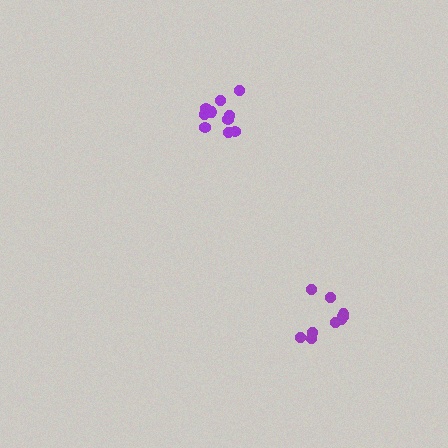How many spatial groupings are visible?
There are 2 spatial groupings.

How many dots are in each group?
Group 1: 10 dots, Group 2: 9 dots (19 total).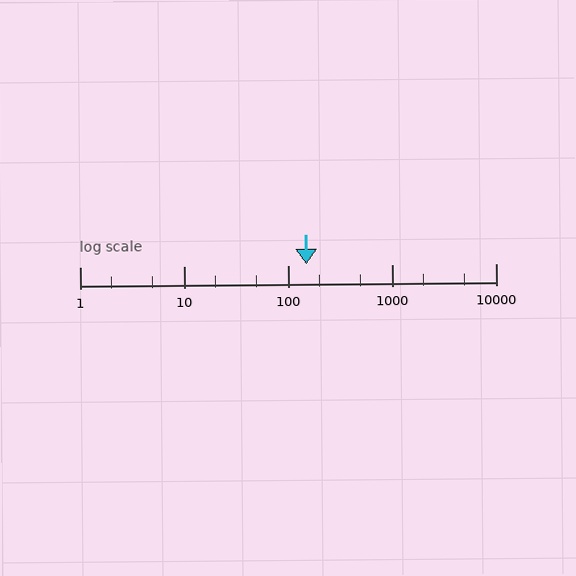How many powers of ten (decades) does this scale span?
The scale spans 4 decades, from 1 to 10000.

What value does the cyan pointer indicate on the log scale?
The pointer indicates approximately 150.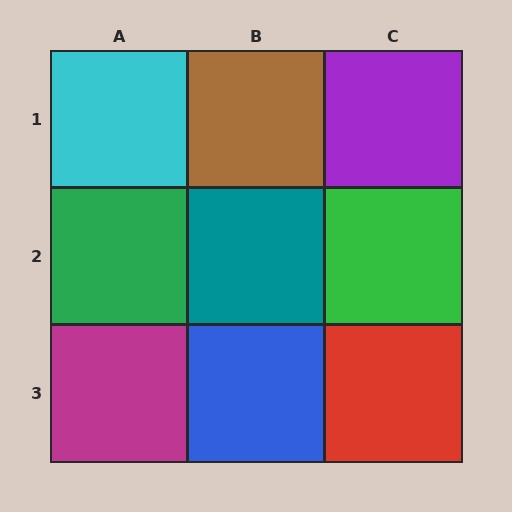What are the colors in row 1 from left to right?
Cyan, brown, purple.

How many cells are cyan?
1 cell is cyan.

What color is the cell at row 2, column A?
Green.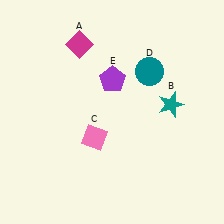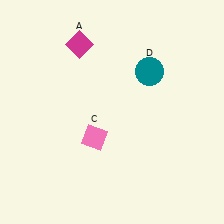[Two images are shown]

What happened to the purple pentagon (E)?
The purple pentagon (E) was removed in Image 2. It was in the top-right area of Image 1.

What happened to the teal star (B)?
The teal star (B) was removed in Image 2. It was in the top-right area of Image 1.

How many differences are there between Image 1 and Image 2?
There are 2 differences between the two images.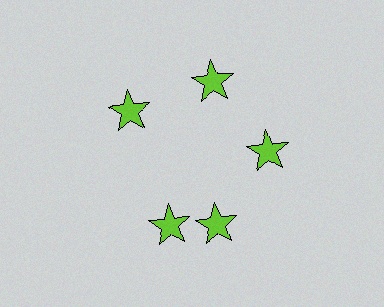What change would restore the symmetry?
The symmetry would be restored by rotating it back into even spacing with its neighbors so that all 5 stars sit at equal angles and equal distance from the center.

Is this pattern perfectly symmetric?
No. The 5 lime stars are arranged in a ring, but one element near the 8 o'clock position is rotated out of alignment along the ring, breaking the 5-fold rotational symmetry.